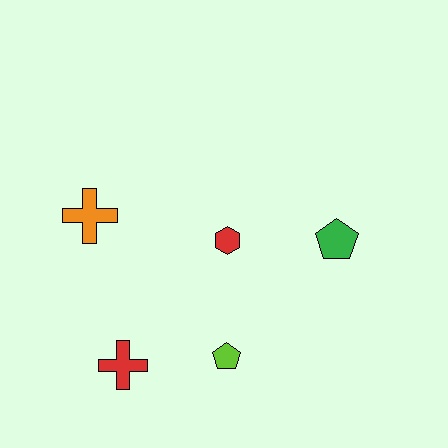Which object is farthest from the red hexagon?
The red cross is farthest from the red hexagon.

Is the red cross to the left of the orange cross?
No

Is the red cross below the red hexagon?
Yes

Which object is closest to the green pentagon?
The red hexagon is closest to the green pentagon.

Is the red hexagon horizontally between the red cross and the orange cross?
No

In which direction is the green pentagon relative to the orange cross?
The green pentagon is to the right of the orange cross.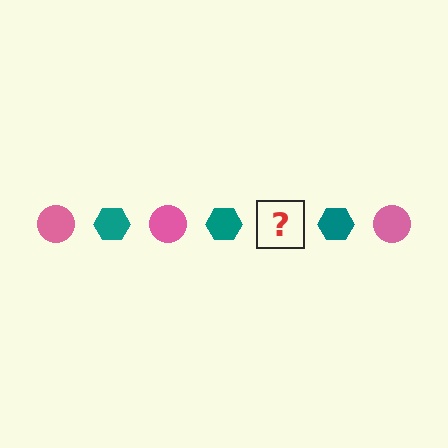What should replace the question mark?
The question mark should be replaced with a pink circle.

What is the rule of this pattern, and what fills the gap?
The rule is that the pattern alternates between pink circle and teal hexagon. The gap should be filled with a pink circle.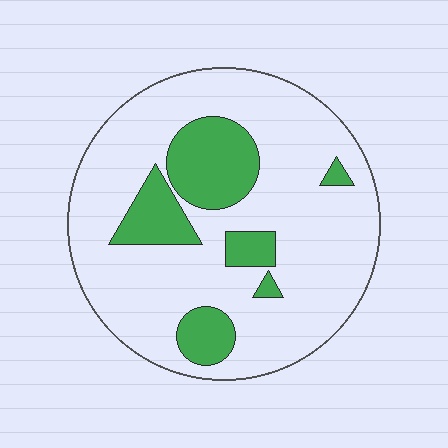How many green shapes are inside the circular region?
6.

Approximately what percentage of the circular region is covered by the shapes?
Approximately 20%.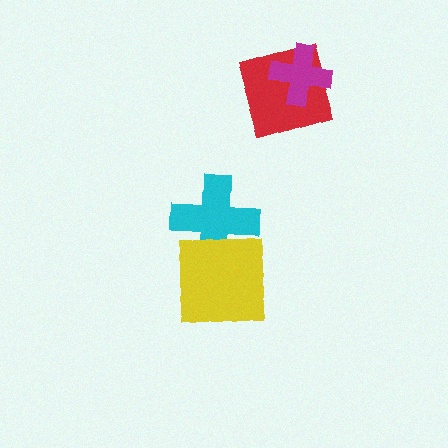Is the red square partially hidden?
Yes, it is partially covered by another shape.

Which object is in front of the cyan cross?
The yellow square is in front of the cyan cross.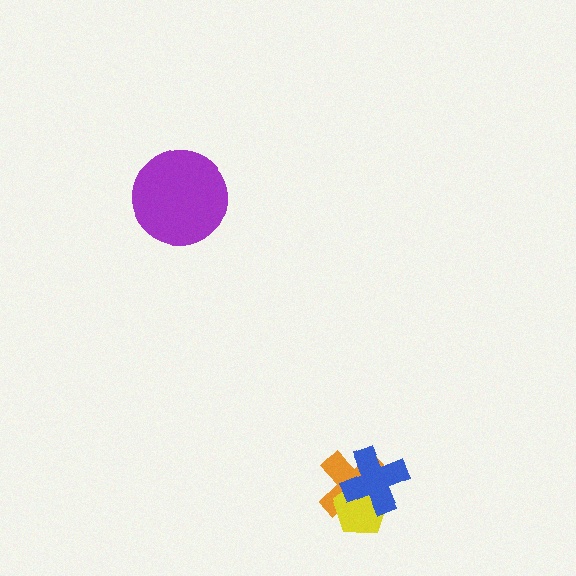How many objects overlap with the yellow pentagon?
2 objects overlap with the yellow pentagon.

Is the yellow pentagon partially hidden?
Yes, it is partially covered by another shape.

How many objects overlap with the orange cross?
2 objects overlap with the orange cross.